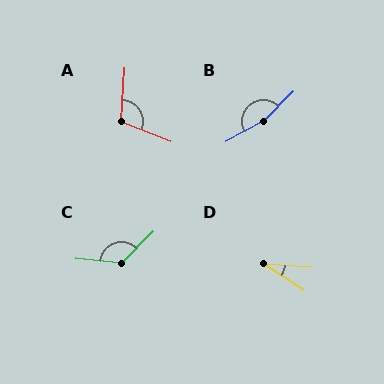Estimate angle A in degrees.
Approximately 108 degrees.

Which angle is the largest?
B, at approximately 163 degrees.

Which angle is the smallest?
D, at approximately 30 degrees.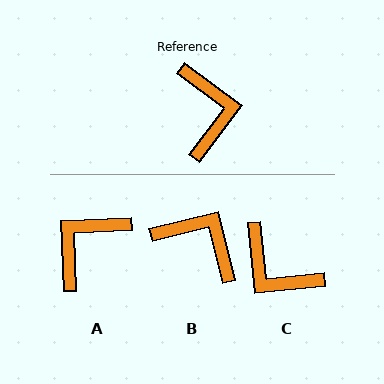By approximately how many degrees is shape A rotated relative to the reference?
Approximately 129 degrees counter-clockwise.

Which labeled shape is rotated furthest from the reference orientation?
C, about 137 degrees away.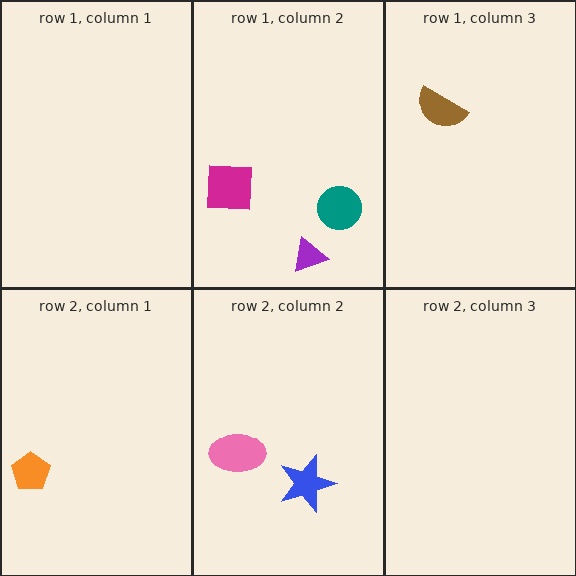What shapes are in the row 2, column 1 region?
The orange pentagon.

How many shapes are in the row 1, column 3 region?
1.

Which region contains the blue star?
The row 2, column 2 region.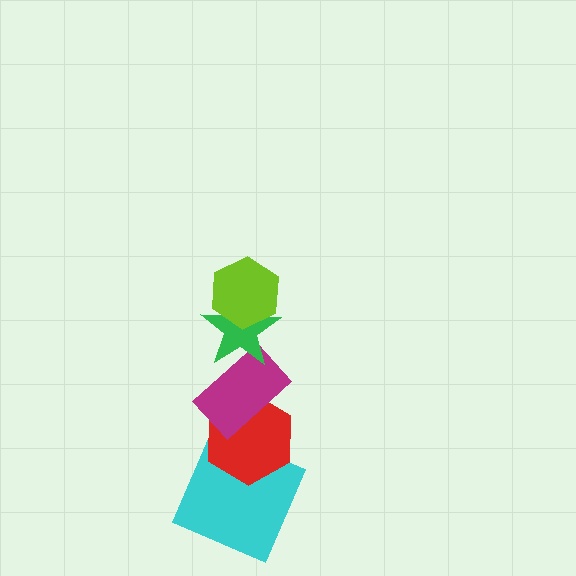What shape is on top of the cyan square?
The red hexagon is on top of the cyan square.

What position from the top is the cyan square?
The cyan square is 5th from the top.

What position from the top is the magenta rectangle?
The magenta rectangle is 3rd from the top.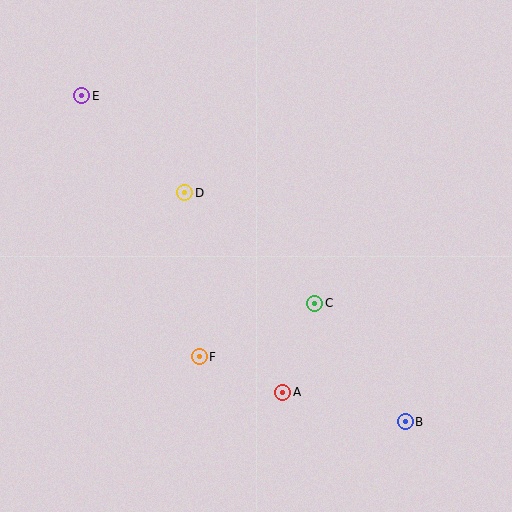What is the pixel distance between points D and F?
The distance between D and F is 164 pixels.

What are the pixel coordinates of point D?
Point D is at (185, 193).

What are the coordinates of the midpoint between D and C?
The midpoint between D and C is at (250, 248).